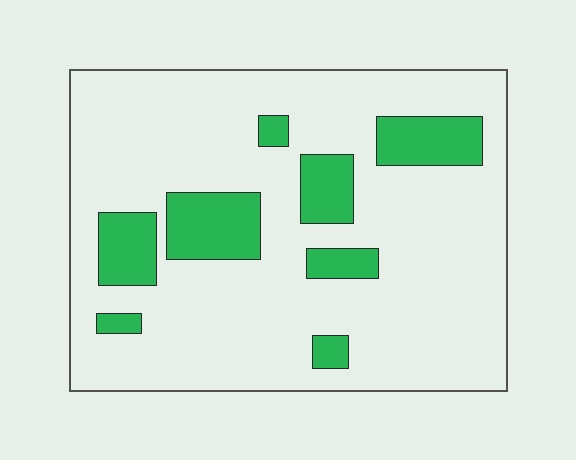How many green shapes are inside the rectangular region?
8.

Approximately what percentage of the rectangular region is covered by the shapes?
Approximately 20%.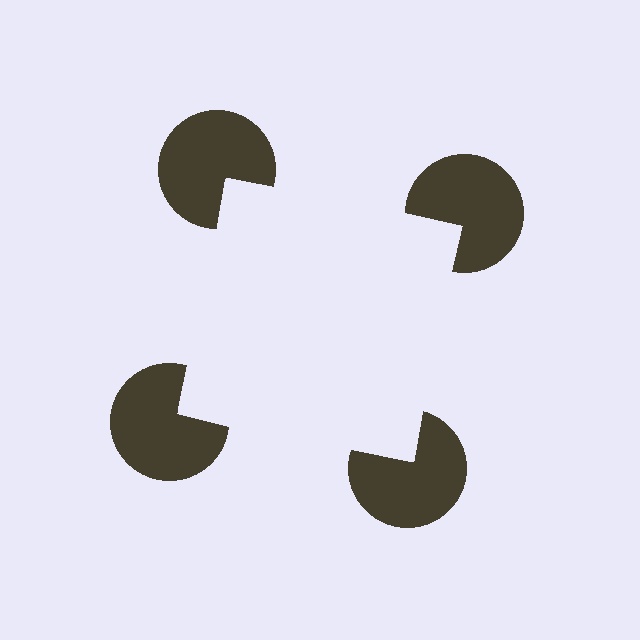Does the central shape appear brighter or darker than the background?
It typically appears slightly brighter than the background, even though no actual brightness change is drawn.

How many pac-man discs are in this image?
There are 4 — one at each vertex of the illusory square.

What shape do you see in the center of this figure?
An illusory square — its edges are inferred from the aligned wedge cuts in the pac-man discs, not physically drawn.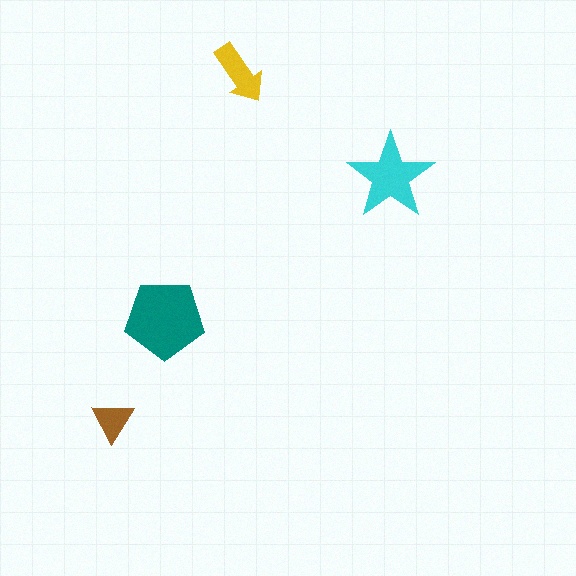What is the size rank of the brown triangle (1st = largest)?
4th.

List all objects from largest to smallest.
The teal pentagon, the cyan star, the yellow arrow, the brown triangle.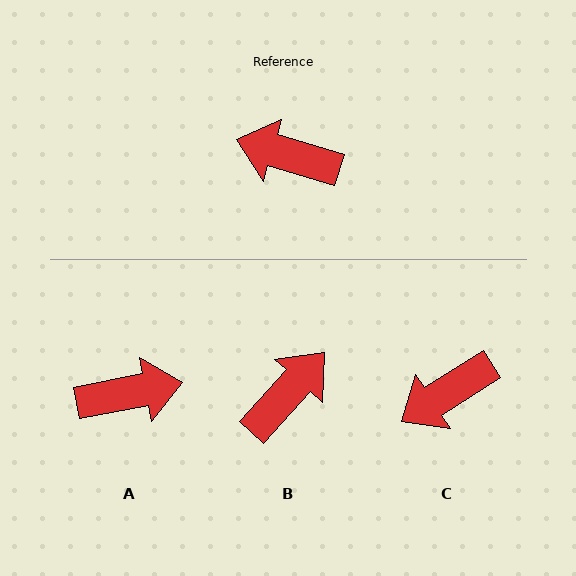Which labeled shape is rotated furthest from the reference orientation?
A, about 153 degrees away.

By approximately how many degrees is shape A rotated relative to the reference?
Approximately 153 degrees clockwise.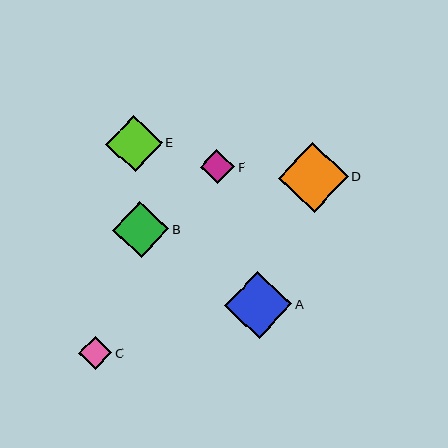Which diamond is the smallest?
Diamond C is the smallest with a size of approximately 33 pixels.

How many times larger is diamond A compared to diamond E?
Diamond A is approximately 1.2 times the size of diamond E.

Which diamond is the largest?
Diamond D is the largest with a size of approximately 70 pixels.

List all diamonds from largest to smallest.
From largest to smallest: D, A, E, B, F, C.